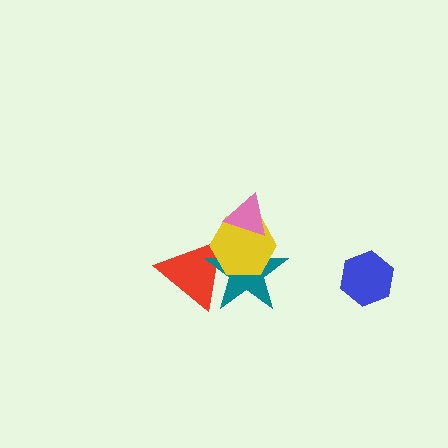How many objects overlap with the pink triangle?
2 objects overlap with the pink triangle.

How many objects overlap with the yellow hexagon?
3 objects overlap with the yellow hexagon.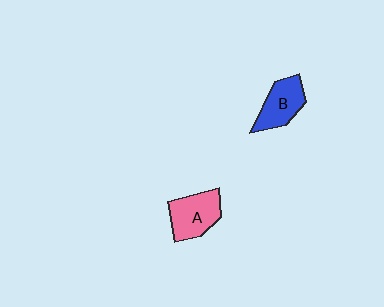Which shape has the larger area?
Shape A (pink).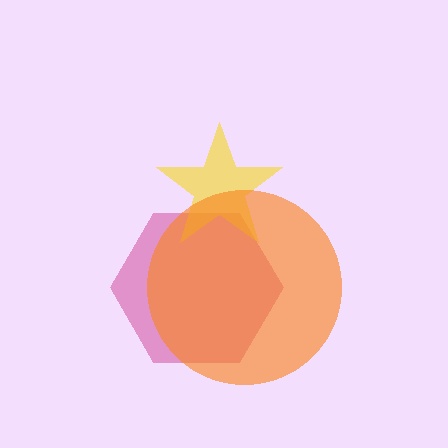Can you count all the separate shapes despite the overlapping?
Yes, there are 3 separate shapes.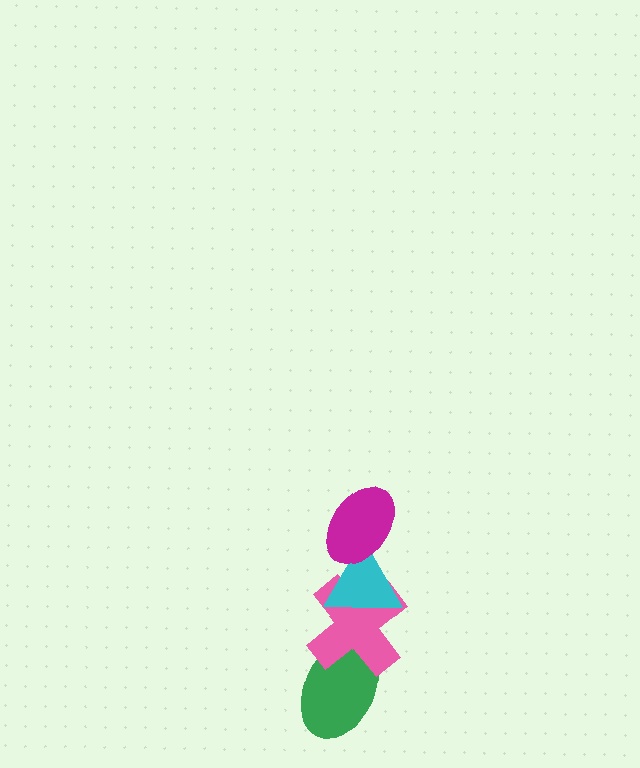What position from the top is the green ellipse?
The green ellipse is 4th from the top.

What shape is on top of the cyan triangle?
The magenta ellipse is on top of the cyan triangle.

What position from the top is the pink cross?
The pink cross is 3rd from the top.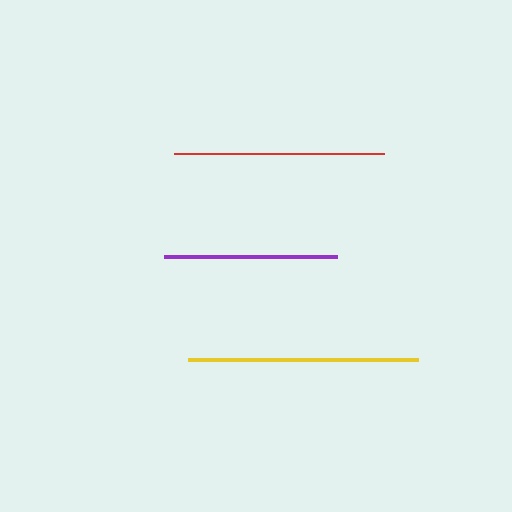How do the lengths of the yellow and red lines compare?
The yellow and red lines are approximately the same length.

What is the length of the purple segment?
The purple segment is approximately 173 pixels long.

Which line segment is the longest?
The yellow line is the longest at approximately 230 pixels.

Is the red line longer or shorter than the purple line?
The red line is longer than the purple line.